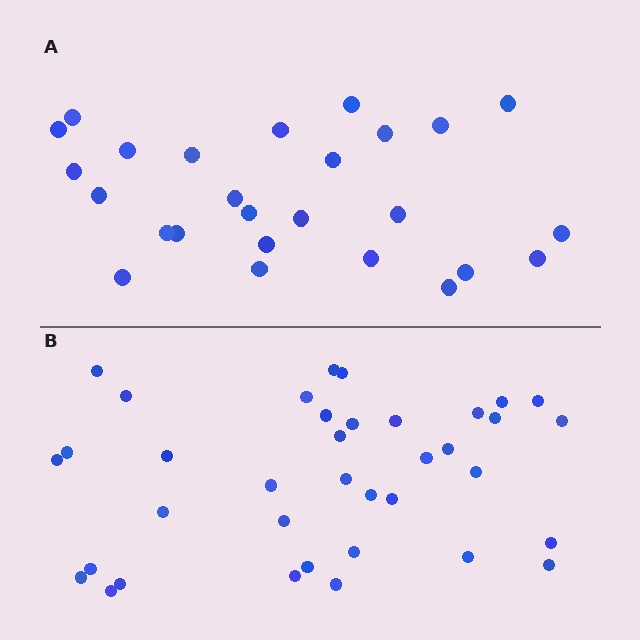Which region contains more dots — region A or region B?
Region B (the bottom region) has more dots.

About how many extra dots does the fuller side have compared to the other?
Region B has roughly 12 or so more dots than region A.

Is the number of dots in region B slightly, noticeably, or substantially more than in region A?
Region B has noticeably more, but not dramatically so. The ratio is roughly 1.4 to 1.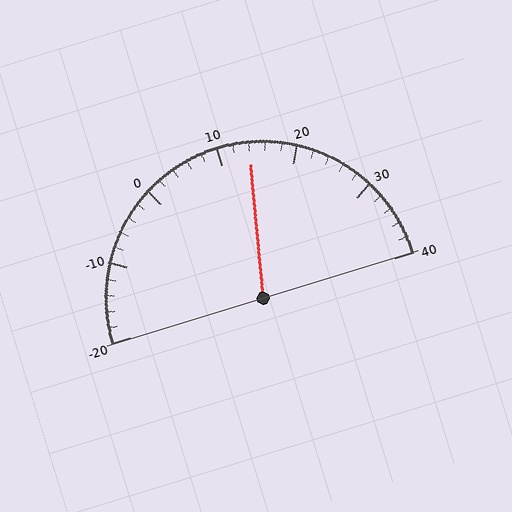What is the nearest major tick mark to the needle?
The nearest major tick mark is 10.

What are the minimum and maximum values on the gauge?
The gauge ranges from -20 to 40.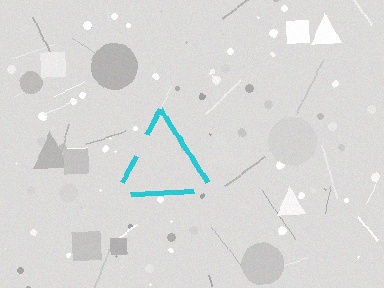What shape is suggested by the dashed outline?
The dashed outline suggests a triangle.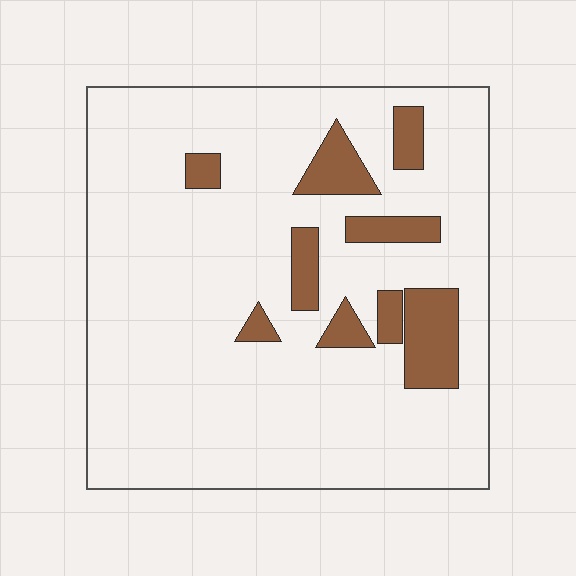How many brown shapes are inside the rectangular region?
9.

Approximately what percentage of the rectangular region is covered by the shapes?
Approximately 15%.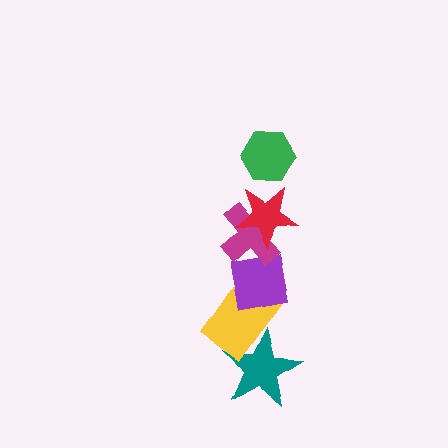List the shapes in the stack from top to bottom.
From top to bottom: the green hexagon, the red star, the magenta cross, the purple square, the yellow rectangle, the teal star.